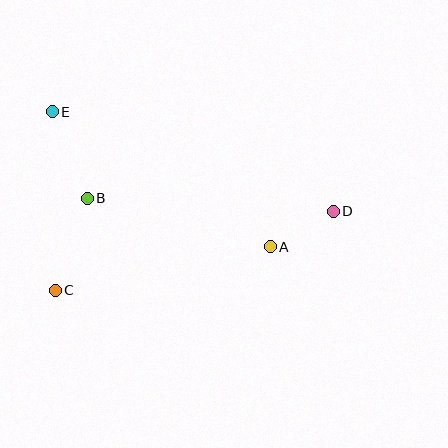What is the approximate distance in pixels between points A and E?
The distance between A and E is approximately 256 pixels.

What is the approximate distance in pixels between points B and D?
The distance between B and D is approximately 247 pixels.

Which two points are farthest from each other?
Points D and E are farthest from each other.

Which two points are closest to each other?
Points A and D are closest to each other.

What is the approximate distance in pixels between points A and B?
The distance between A and B is approximately 189 pixels.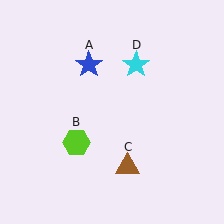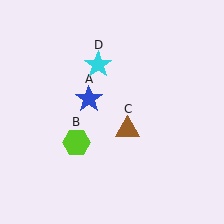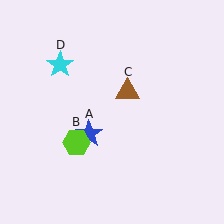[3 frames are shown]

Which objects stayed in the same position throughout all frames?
Lime hexagon (object B) remained stationary.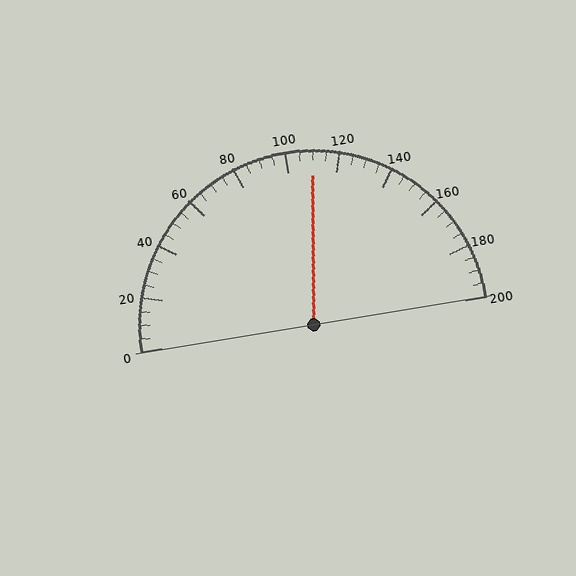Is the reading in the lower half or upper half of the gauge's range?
The reading is in the upper half of the range (0 to 200).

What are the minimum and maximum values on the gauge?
The gauge ranges from 0 to 200.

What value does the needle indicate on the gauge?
The needle indicates approximately 110.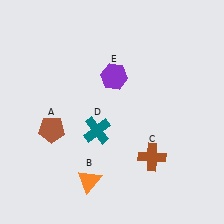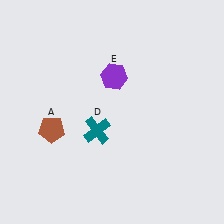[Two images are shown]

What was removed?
The brown cross (C), the orange triangle (B) were removed in Image 2.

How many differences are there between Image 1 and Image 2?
There are 2 differences between the two images.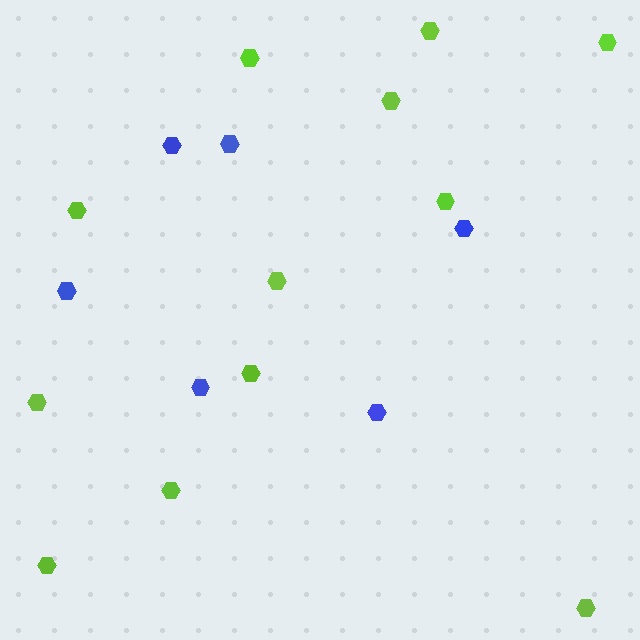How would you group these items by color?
There are 2 groups: one group of blue hexagons (6) and one group of lime hexagons (12).